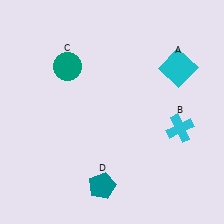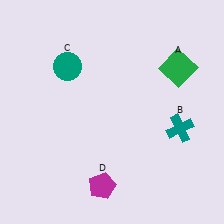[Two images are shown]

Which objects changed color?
A changed from cyan to green. B changed from cyan to teal. D changed from teal to magenta.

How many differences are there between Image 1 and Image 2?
There are 3 differences between the two images.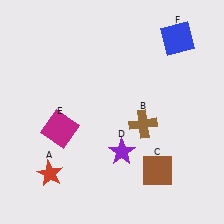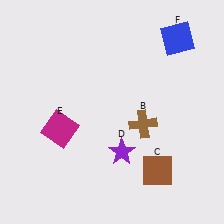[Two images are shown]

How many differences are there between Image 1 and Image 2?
There is 1 difference between the two images.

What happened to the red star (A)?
The red star (A) was removed in Image 2. It was in the bottom-left area of Image 1.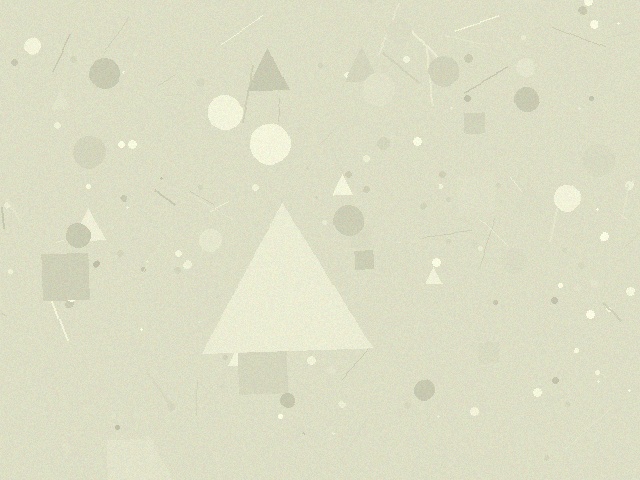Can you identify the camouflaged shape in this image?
The camouflaged shape is a triangle.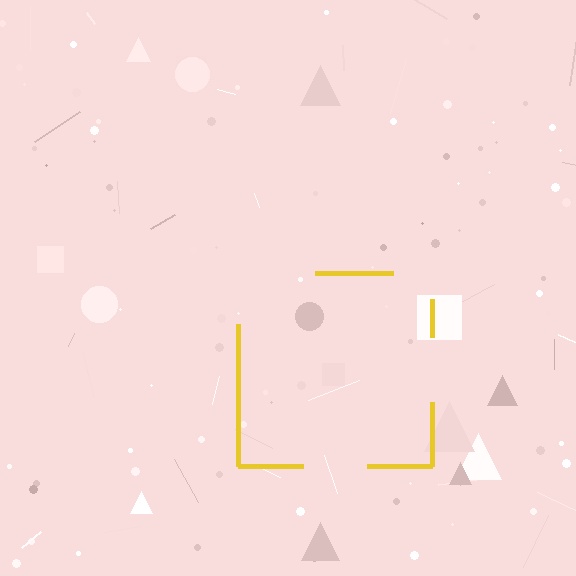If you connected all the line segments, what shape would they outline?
They would outline a square.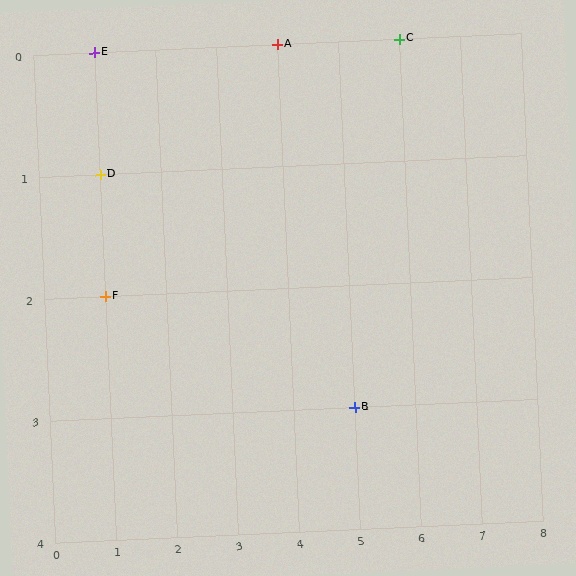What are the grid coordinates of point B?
Point B is at grid coordinates (5, 3).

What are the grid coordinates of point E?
Point E is at grid coordinates (1, 0).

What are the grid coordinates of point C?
Point C is at grid coordinates (6, 0).